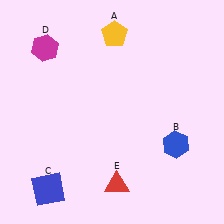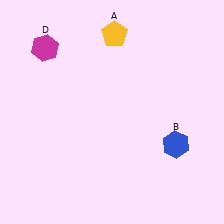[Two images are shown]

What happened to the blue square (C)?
The blue square (C) was removed in Image 2. It was in the bottom-left area of Image 1.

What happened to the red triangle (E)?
The red triangle (E) was removed in Image 2. It was in the bottom-right area of Image 1.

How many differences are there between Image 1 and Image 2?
There are 2 differences between the two images.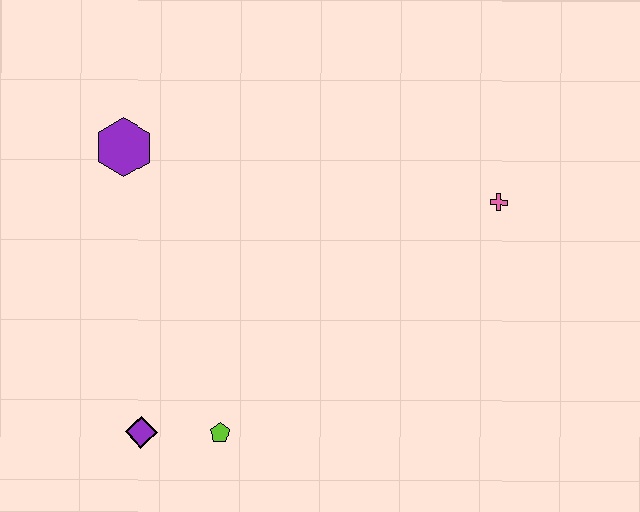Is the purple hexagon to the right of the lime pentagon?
No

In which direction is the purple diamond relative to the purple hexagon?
The purple diamond is below the purple hexagon.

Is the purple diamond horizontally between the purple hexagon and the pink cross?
Yes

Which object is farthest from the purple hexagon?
The pink cross is farthest from the purple hexagon.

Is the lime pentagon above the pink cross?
No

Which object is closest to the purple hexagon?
The purple diamond is closest to the purple hexagon.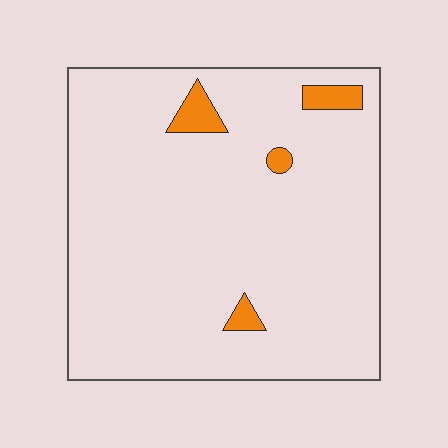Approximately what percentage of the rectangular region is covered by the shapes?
Approximately 5%.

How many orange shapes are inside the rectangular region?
4.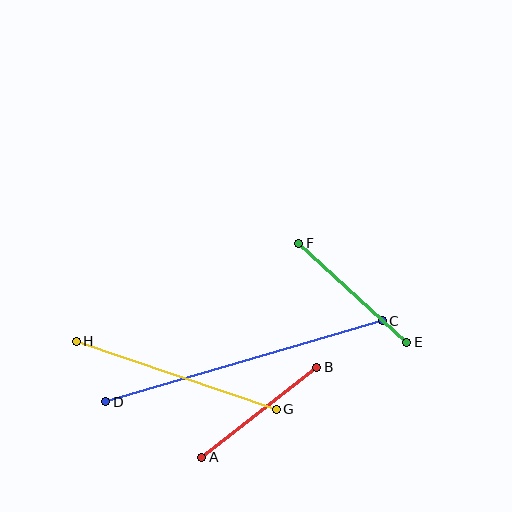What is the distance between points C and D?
The distance is approximately 288 pixels.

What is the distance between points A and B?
The distance is approximately 146 pixels.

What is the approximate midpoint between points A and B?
The midpoint is at approximately (259, 412) pixels.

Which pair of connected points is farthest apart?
Points C and D are farthest apart.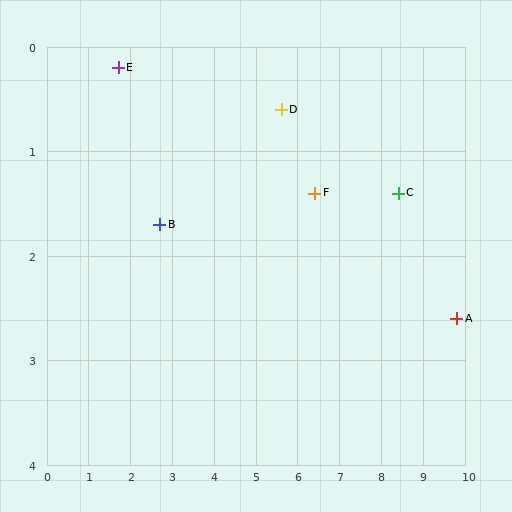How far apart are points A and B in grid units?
Points A and B are about 7.2 grid units apart.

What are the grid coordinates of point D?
Point D is at approximately (5.6, 0.6).